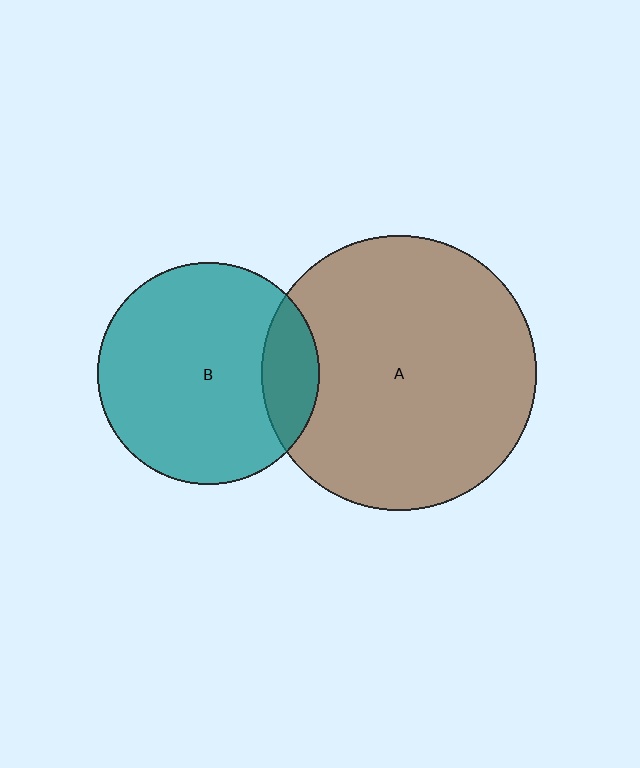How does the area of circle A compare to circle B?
Approximately 1.5 times.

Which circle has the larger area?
Circle A (brown).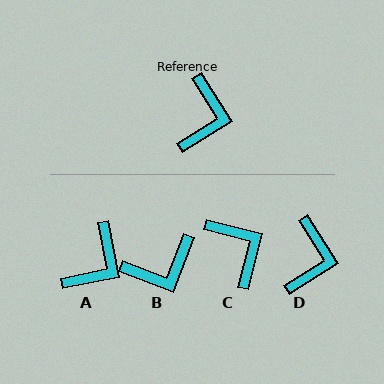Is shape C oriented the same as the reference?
No, it is off by about 44 degrees.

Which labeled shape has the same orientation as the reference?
D.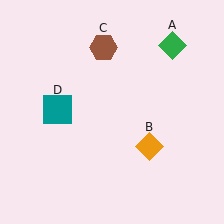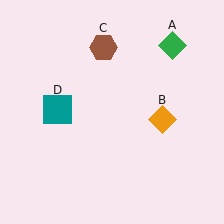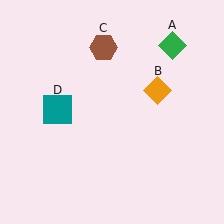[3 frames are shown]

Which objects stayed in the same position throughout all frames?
Green diamond (object A) and brown hexagon (object C) and teal square (object D) remained stationary.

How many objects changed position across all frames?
1 object changed position: orange diamond (object B).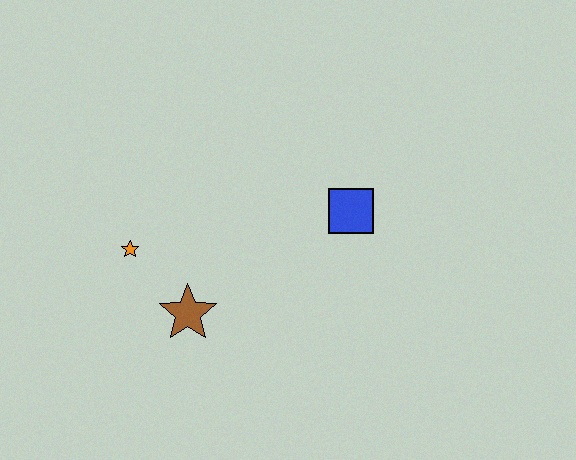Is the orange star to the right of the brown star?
No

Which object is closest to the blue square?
The brown star is closest to the blue square.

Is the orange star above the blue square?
No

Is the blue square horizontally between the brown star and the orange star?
No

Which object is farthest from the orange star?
The blue square is farthest from the orange star.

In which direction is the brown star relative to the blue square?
The brown star is to the left of the blue square.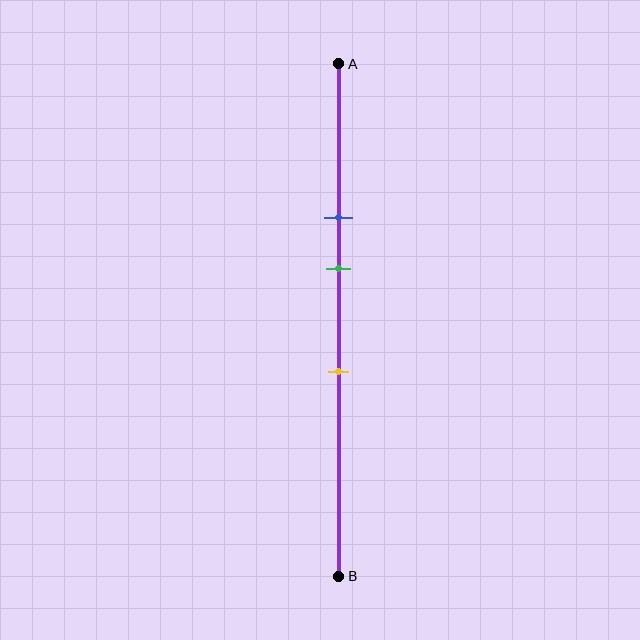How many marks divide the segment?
There are 3 marks dividing the segment.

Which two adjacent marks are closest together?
The blue and green marks are the closest adjacent pair.